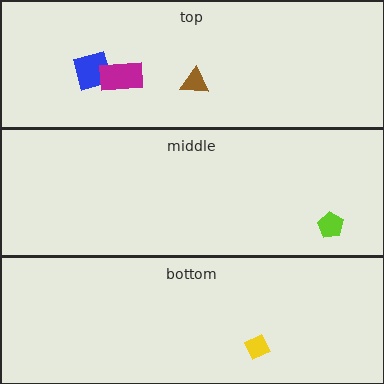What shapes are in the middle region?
The lime pentagon.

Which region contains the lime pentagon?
The middle region.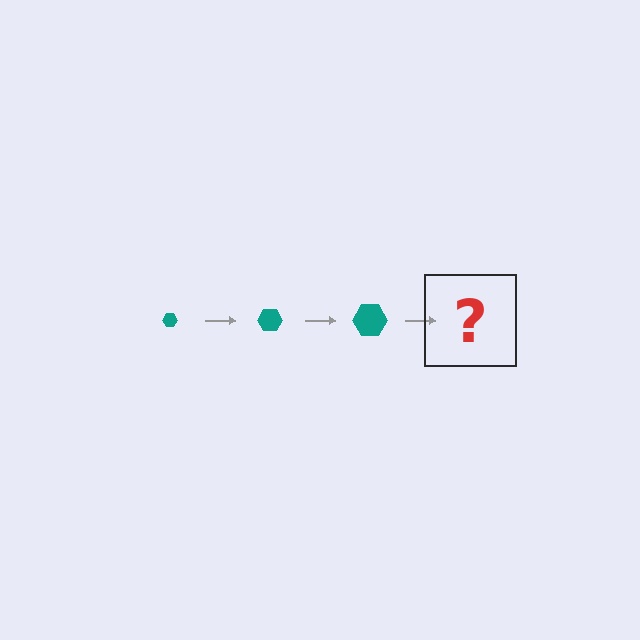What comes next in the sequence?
The next element should be a teal hexagon, larger than the previous one.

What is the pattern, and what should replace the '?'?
The pattern is that the hexagon gets progressively larger each step. The '?' should be a teal hexagon, larger than the previous one.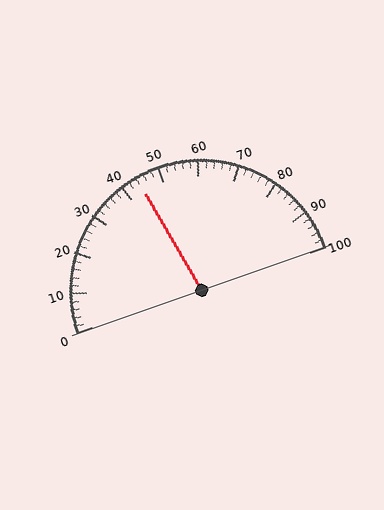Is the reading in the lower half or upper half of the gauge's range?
The reading is in the lower half of the range (0 to 100).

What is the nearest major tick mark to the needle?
The nearest major tick mark is 40.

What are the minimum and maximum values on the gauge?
The gauge ranges from 0 to 100.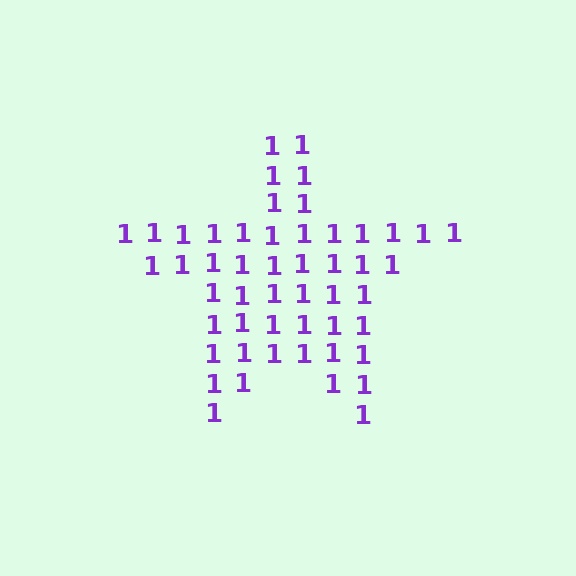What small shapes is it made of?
It is made of small digit 1's.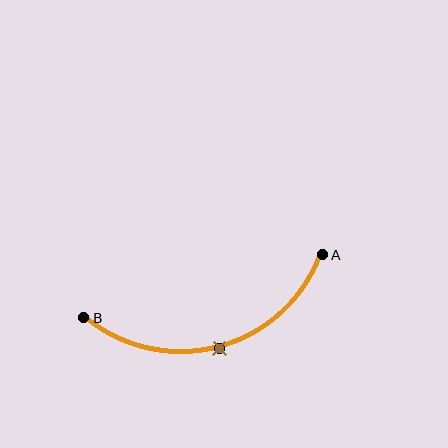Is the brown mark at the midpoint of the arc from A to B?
Yes. The brown mark lies on the arc at equal arc-length from both A and B — it is the arc midpoint.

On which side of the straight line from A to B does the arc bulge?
The arc bulges below the straight line connecting A and B.